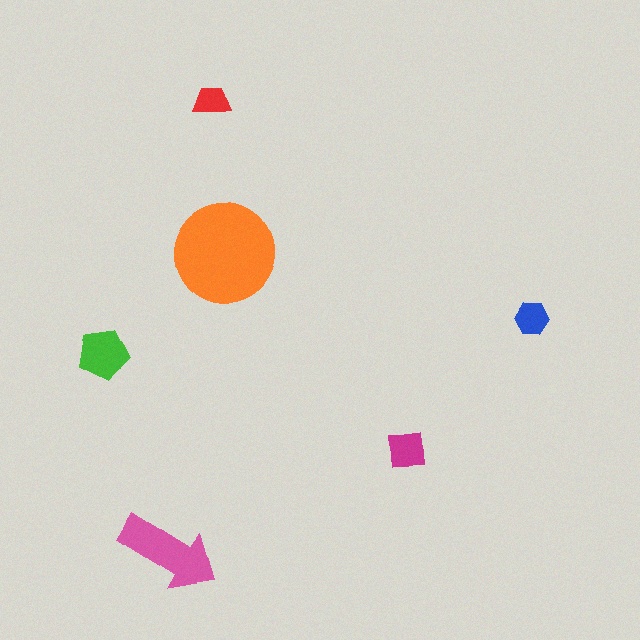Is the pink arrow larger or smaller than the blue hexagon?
Larger.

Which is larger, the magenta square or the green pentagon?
The green pentagon.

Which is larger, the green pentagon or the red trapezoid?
The green pentagon.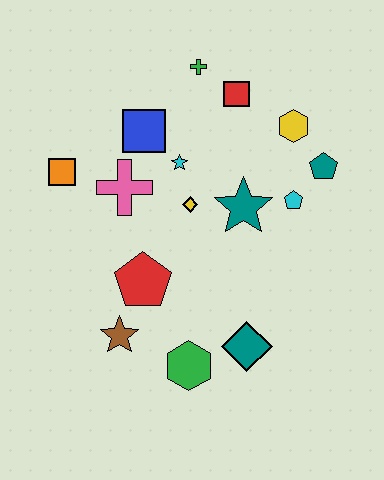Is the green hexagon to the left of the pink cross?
No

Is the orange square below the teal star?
No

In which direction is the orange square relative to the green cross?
The orange square is to the left of the green cross.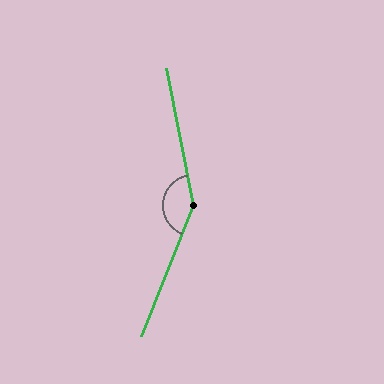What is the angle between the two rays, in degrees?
Approximately 147 degrees.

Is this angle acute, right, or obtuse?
It is obtuse.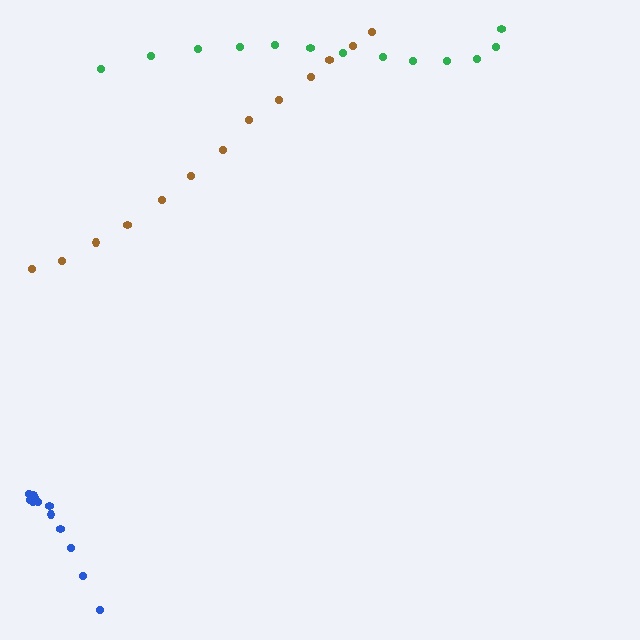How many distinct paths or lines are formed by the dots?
There are 3 distinct paths.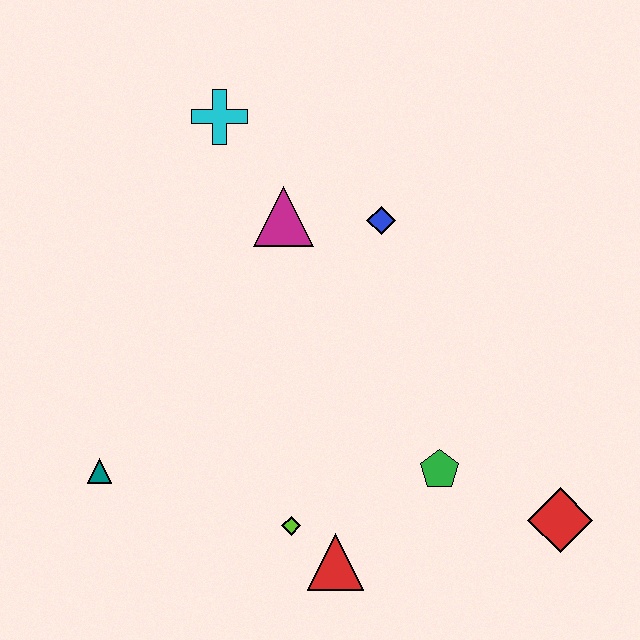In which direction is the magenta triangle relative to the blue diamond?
The magenta triangle is to the left of the blue diamond.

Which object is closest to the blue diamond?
The magenta triangle is closest to the blue diamond.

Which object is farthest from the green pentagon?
The cyan cross is farthest from the green pentagon.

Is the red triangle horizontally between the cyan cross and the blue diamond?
Yes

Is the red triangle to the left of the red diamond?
Yes